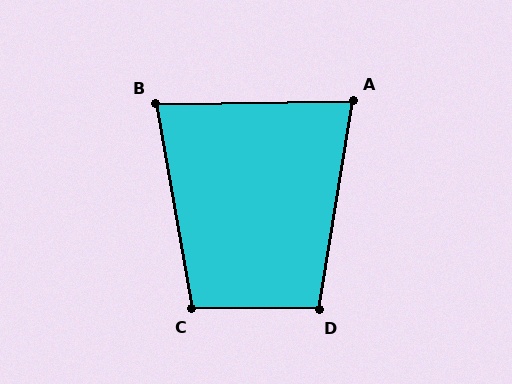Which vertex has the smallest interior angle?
A, at approximately 80 degrees.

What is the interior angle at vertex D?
Approximately 99 degrees (obtuse).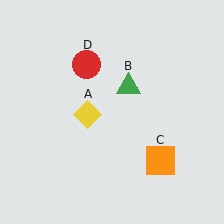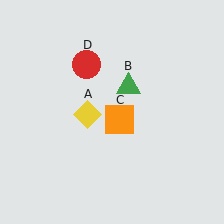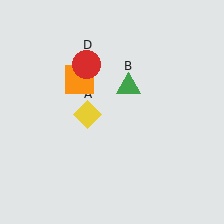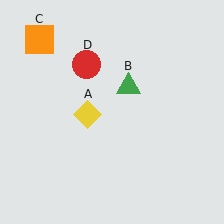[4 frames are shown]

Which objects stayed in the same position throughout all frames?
Yellow diamond (object A) and green triangle (object B) and red circle (object D) remained stationary.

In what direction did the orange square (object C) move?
The orange square (object C) moved up and to the left.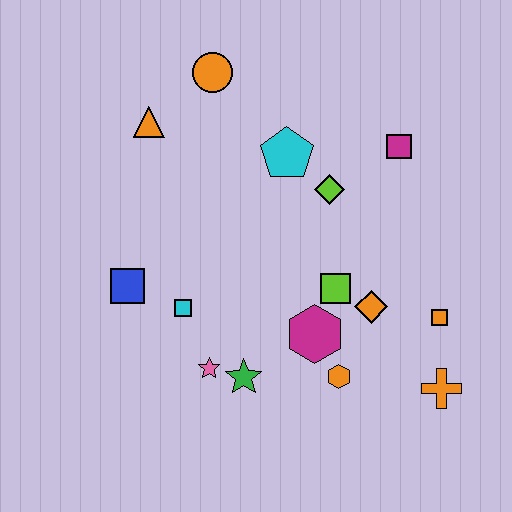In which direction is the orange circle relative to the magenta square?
The orange circle is to the left of the magenta square.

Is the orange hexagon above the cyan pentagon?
No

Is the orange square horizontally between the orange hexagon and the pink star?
No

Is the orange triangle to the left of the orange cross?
Yes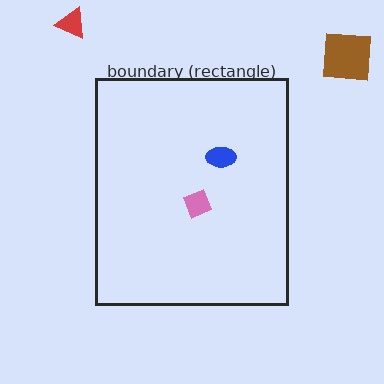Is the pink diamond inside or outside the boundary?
Inside.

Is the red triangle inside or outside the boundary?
Outside.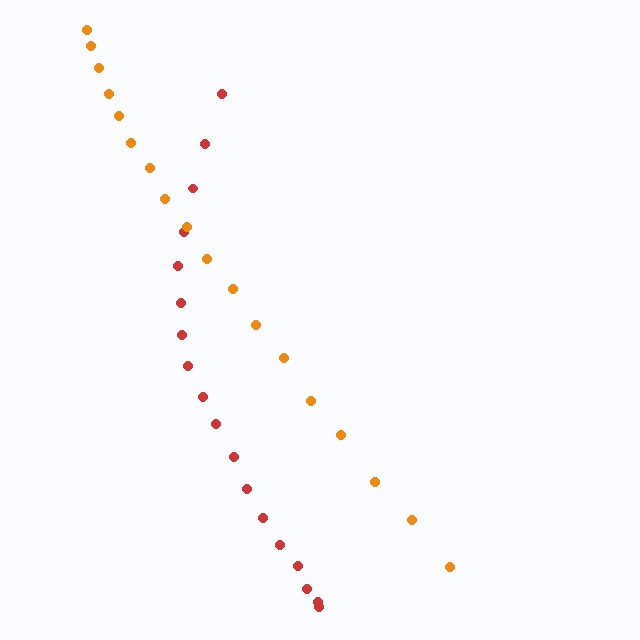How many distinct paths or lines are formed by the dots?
There are 2 distinct paths.